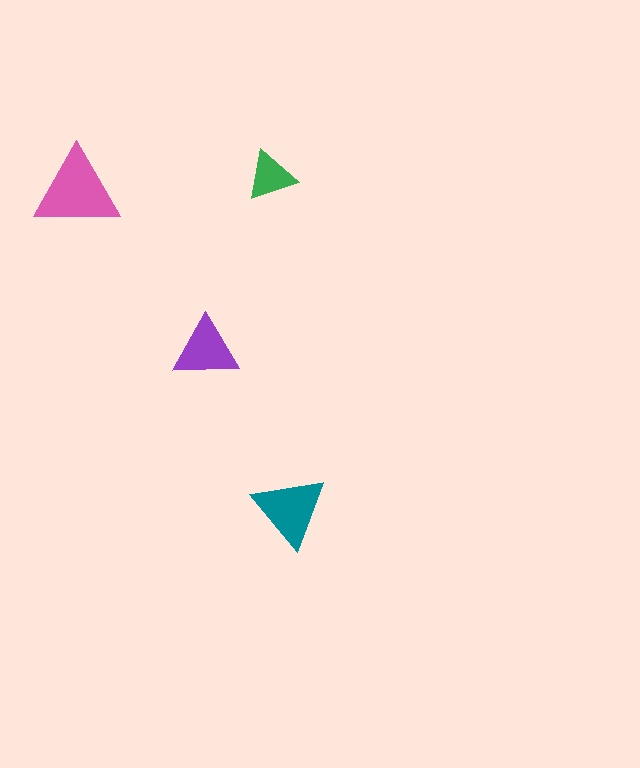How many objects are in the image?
There are 4 objects in the image.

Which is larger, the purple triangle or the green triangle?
The purple one.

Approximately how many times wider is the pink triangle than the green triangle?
About 1.5 times wider.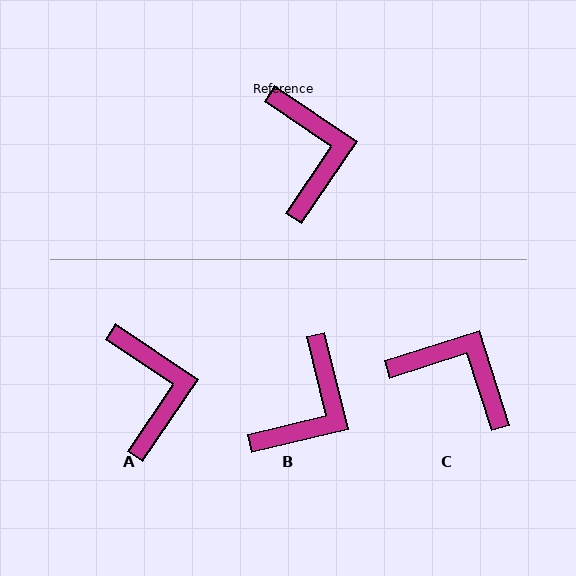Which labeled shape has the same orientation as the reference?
A.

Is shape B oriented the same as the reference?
No, it is off by about 42 degrees.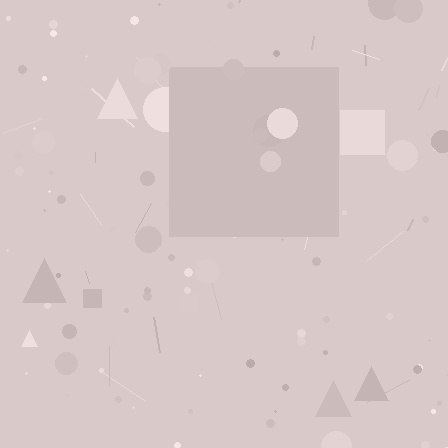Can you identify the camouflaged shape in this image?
The camouflaged shape is a square.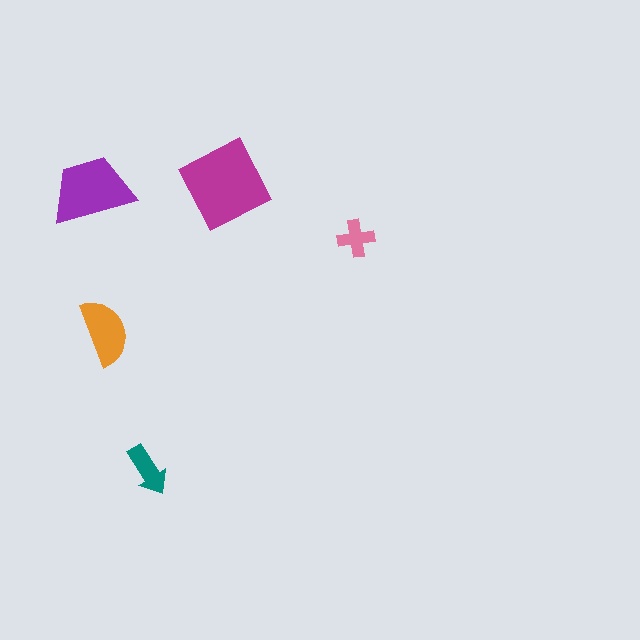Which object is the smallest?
The pink cross.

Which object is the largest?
The magenta diamond.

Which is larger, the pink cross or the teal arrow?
The teal arrow.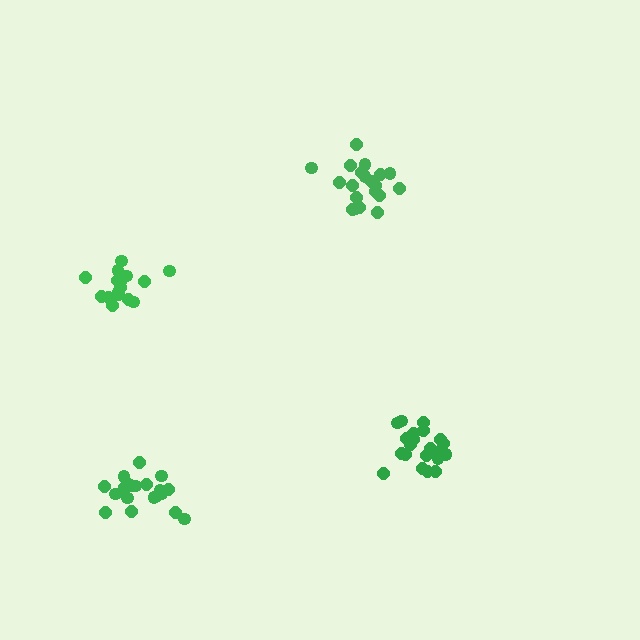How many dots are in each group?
Group 1: 16 dots, Group 2: 20 dots, Group 3: 20 dots, Group 4: 21 dots (77 total).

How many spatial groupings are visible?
There are 4 spatial groupings.